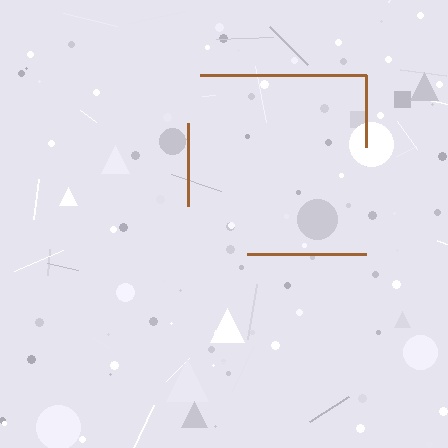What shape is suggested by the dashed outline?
The dashed outline suggests a square.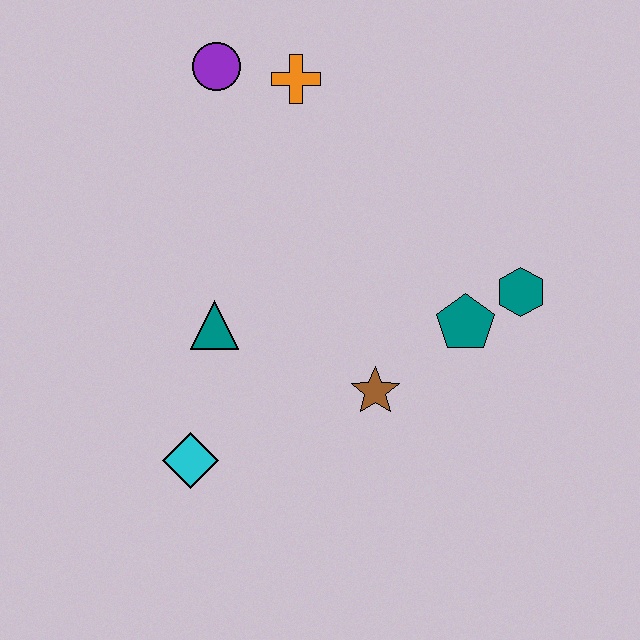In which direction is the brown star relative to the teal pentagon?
The brown star is to the left of the teal pentagon.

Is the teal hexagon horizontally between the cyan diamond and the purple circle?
No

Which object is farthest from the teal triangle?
The teal hexagon is farthest from the teal triangle.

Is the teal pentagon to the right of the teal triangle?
Yes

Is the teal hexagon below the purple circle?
Yes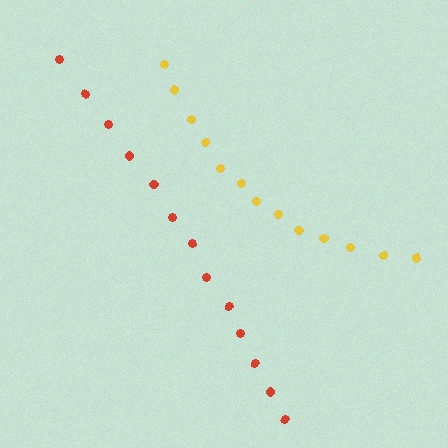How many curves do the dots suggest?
There are 2 distinct paths.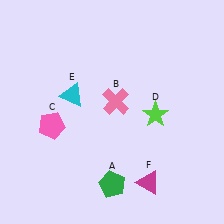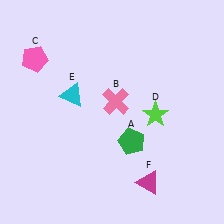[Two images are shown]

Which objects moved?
The objects that moved are: the green pentagon (A), the pink pentagon (C).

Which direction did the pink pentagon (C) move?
The pink pentagon (C) moved up.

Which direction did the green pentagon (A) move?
The green pentagon (A) moved up.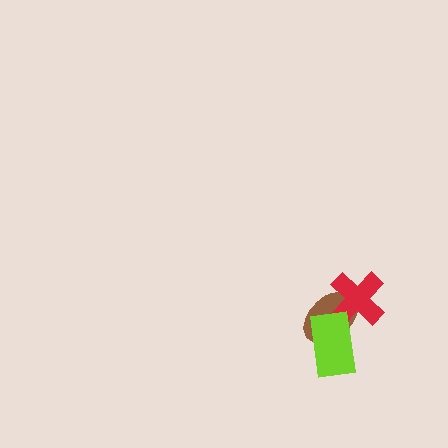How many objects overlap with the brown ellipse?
2 objects overlap with the brown ellipse.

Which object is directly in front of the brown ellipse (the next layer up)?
The red cross is directly in front of the brown ellipse.